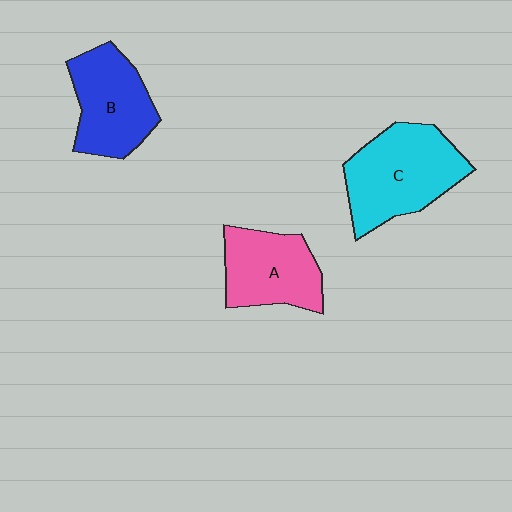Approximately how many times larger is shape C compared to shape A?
Approximately 1.3 times.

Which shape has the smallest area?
Shape A (pink).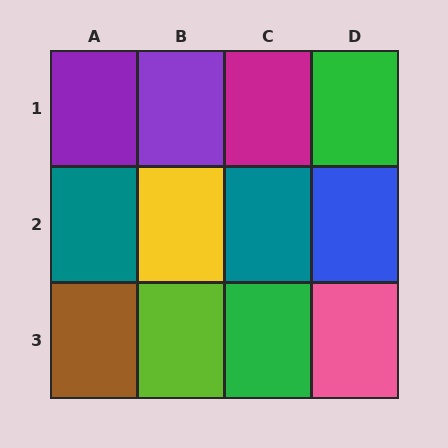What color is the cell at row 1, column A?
Purple.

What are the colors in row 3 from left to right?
Brown, lime, green, pink.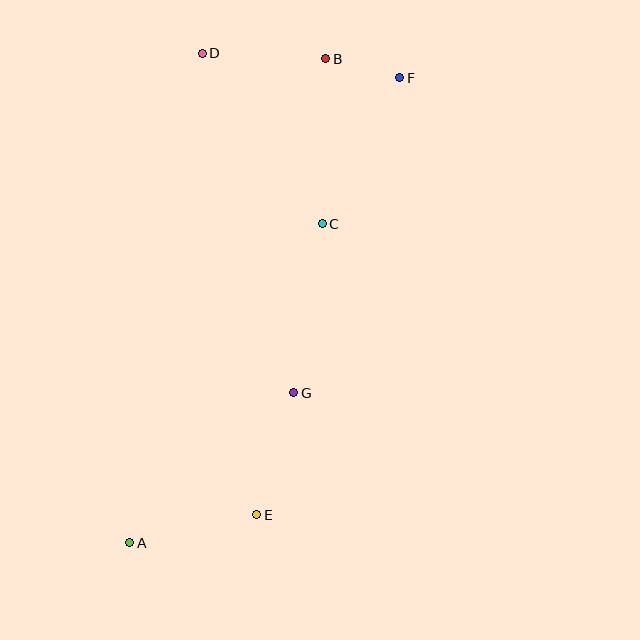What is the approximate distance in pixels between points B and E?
The distance between B and E is approximately 461 pixels.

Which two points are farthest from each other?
Points A and F are farthest from each other.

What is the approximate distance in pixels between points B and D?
The distance between B and D is approximately 123 pixels.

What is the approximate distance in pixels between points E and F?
The distance between E and F is approximately 460 pixels.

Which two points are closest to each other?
Points B and F are closest to each other.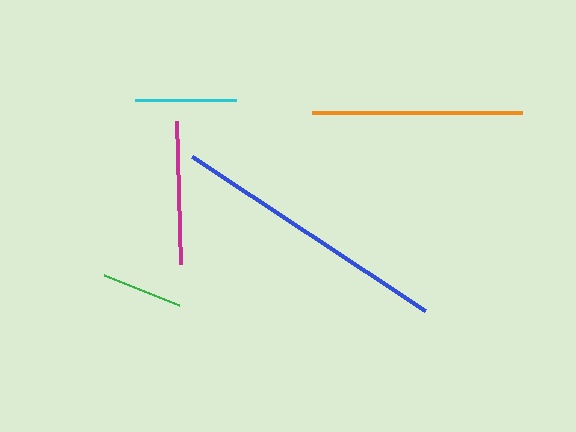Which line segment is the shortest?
The green line is the shortest at approximately 81 pixels.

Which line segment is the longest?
The blue line is the longest at approximately 280 pixels.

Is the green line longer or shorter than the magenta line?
The magenta line is longer than the green line.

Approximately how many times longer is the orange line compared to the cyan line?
The orange line is approximately 2.1 times the length of the cyan line.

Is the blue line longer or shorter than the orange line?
The blue line is longer than the orange line.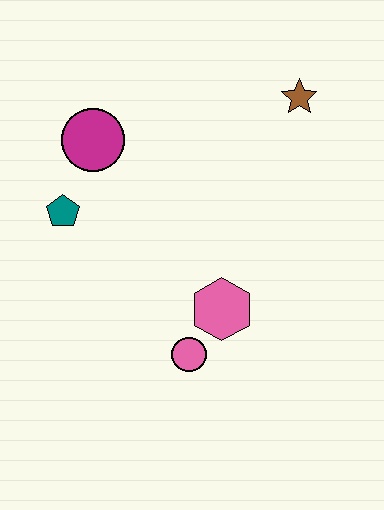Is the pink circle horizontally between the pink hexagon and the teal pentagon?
Yes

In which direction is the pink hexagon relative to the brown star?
The pink hexagon is below the brown star.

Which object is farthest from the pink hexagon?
The brown star is farthest from the pink hexagon.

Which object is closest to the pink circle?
The pink hexagon is closest to the pink circle.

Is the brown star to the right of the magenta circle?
Yes